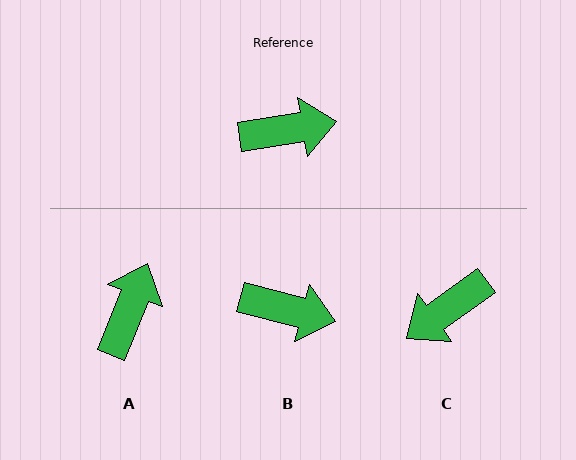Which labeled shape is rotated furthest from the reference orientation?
C, about 153 degrees away.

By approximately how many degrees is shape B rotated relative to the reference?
Approximately 24 degrees clockwise.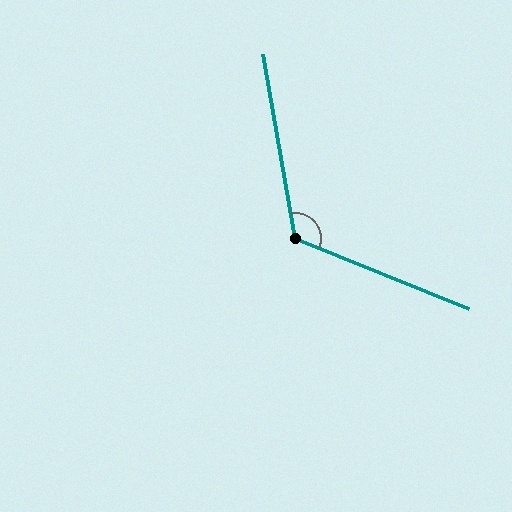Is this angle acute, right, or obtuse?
It is obtuse.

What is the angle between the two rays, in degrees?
Approximately 122 degrees.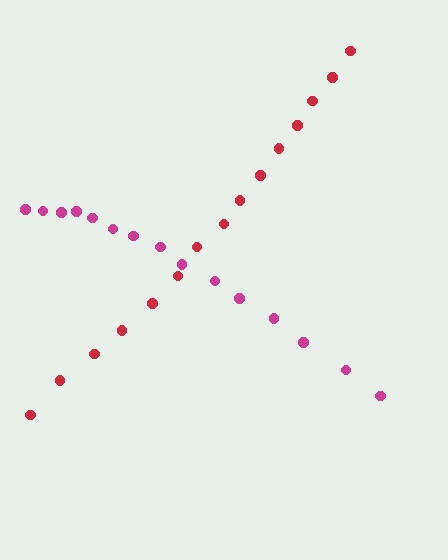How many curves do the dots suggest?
There are 2 distinct paths.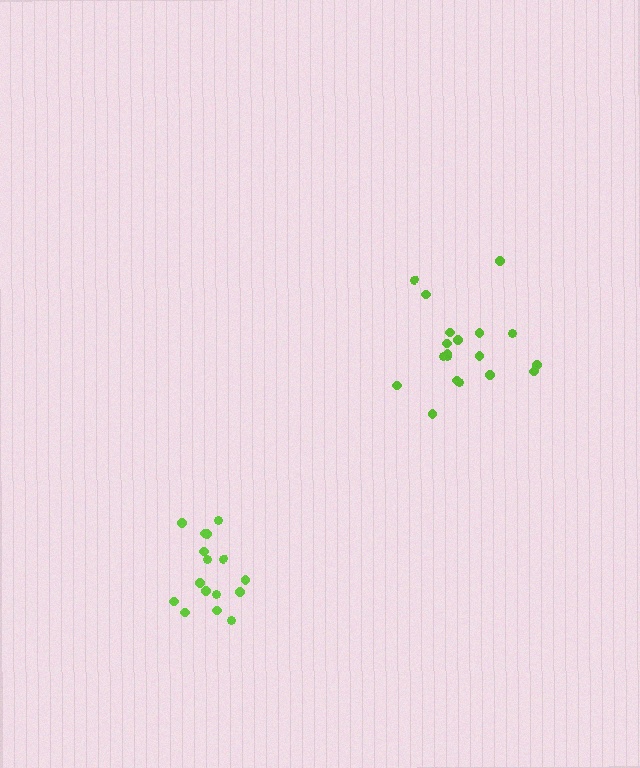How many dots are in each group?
Group 1: 16 dots, Group 2: 19 dots (35 total).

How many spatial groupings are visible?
There are 2 spatial groupings.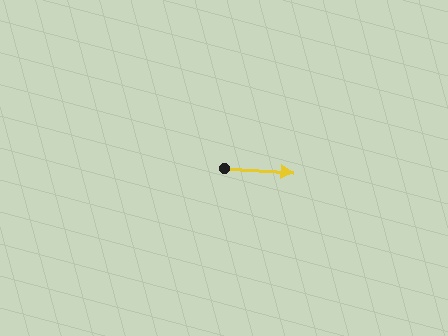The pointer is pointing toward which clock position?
Roughly 3 o'clock.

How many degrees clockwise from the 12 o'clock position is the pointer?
Approximately 94 degrees.